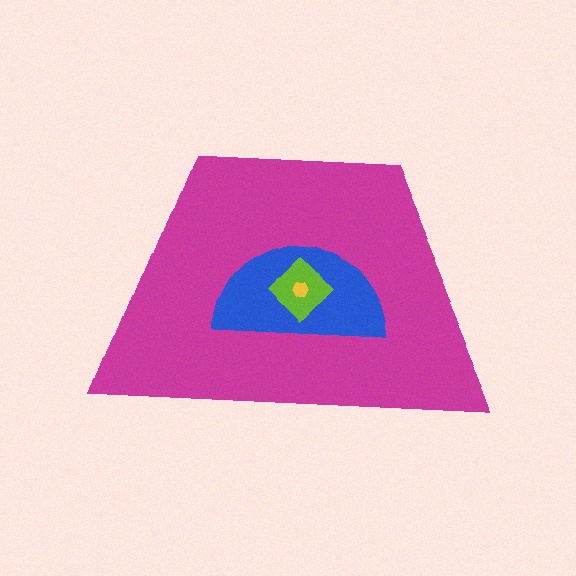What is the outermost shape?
The magenta trapezoid.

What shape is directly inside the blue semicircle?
The lime diamond.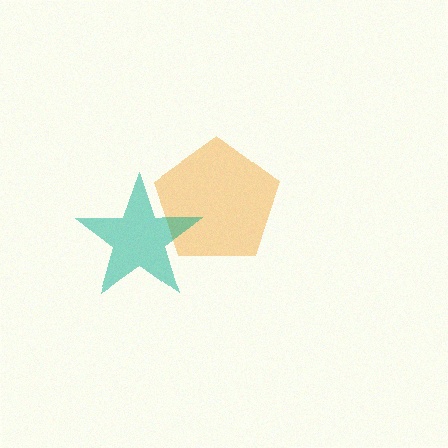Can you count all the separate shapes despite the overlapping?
Yes, there are 2 separate shapes.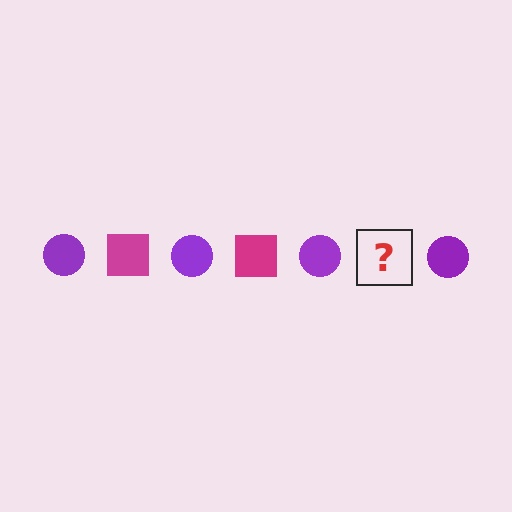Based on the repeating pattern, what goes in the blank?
The blank should be a magenta square.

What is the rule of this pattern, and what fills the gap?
The rule is that the pattern alternates between purple circle and magenta square. The gap should be filled with a magenta square.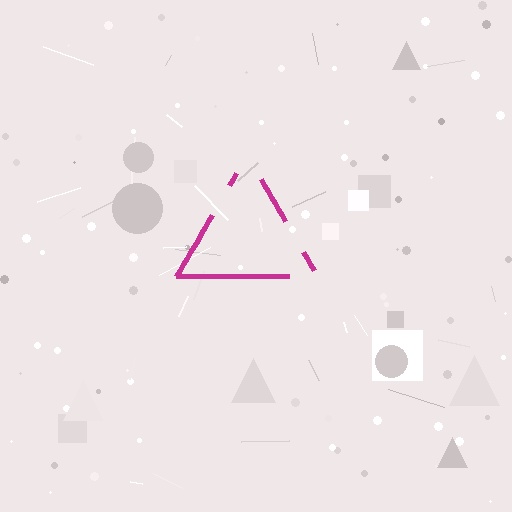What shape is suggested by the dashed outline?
The dashed outline suggests a triangle.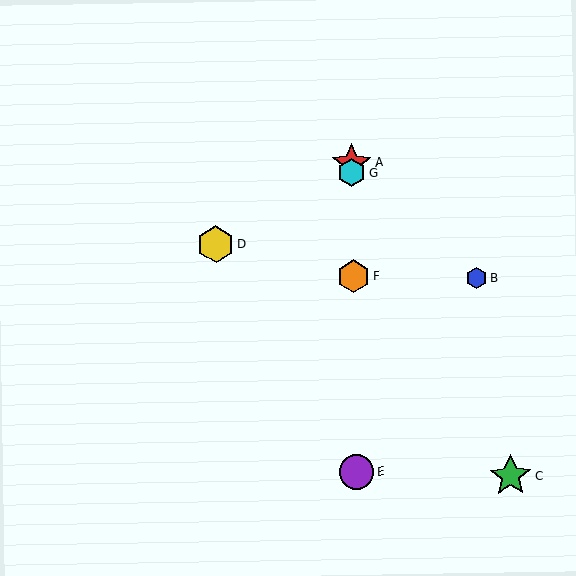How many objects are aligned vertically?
4 objects (A, E, F, G) are aligned vertically.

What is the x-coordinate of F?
Object F is at x≈353.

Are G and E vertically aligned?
Yes, both are at x≈352.